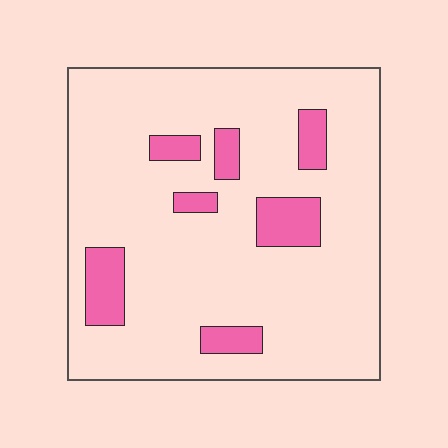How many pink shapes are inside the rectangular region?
7.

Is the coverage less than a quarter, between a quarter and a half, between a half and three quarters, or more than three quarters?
Less than a quarter.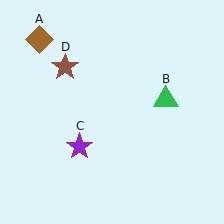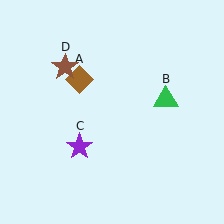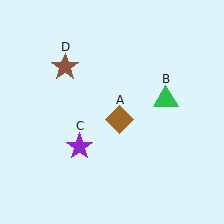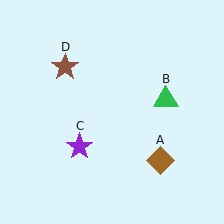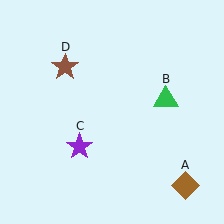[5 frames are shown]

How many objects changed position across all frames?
1 object changed position: brown diamond (object A).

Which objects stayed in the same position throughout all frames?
Green triangle (object B) and purple star (object C) and brown star (object D) remained stationary.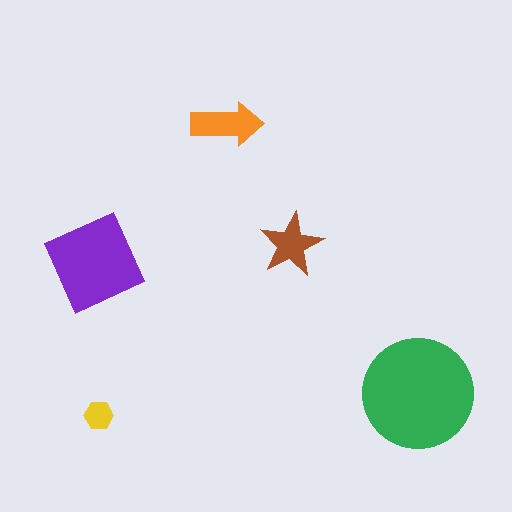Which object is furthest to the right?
The green circle is rightmost.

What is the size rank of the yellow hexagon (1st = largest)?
5th.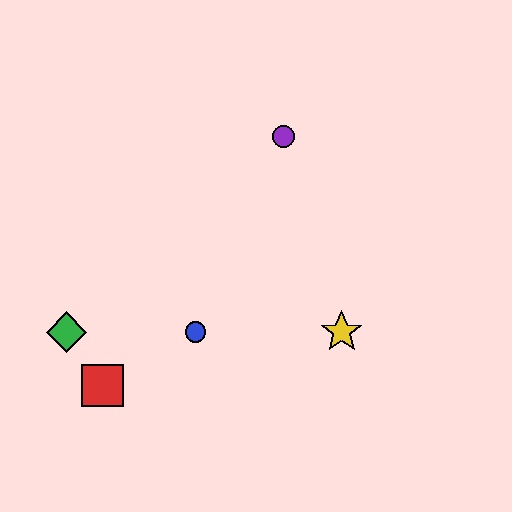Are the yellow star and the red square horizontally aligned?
No, the yellow star is at y≈332 and the red square is at y≈385.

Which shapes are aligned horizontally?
The blue circle, the green diamond, the yellow star are aligned horizontally.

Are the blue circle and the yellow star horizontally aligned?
Yes, both are at y≈332.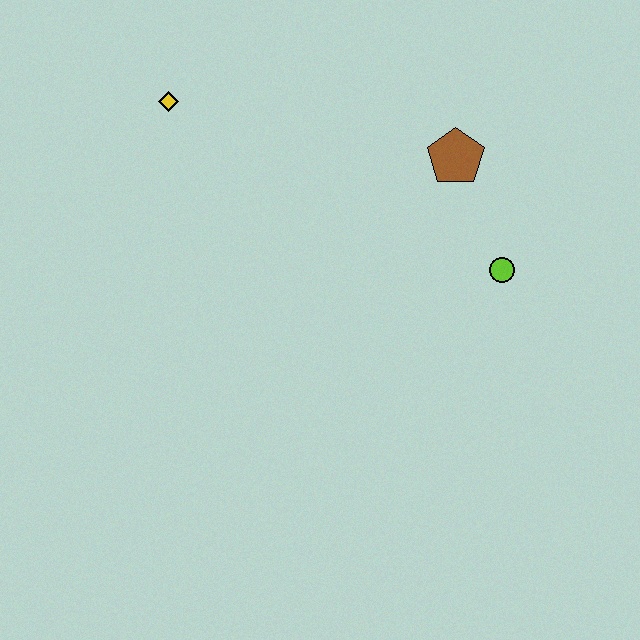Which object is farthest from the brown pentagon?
The yellow diamond is farthest from the brown pentagon.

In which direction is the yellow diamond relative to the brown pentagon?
The yellow diamond is to the left of the brown pentagon.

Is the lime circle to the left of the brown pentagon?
No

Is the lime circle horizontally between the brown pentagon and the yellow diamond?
No